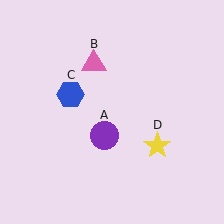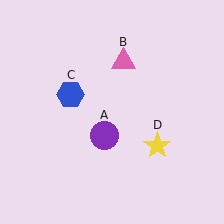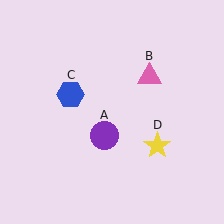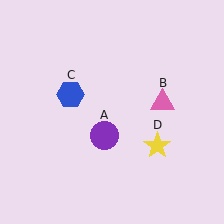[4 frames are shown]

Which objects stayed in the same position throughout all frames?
Purple circle (object A) and blue hexagon (object C) and yellow star (object D) remained stationary.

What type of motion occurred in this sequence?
The pink triangle (object B) rotated clockwise around the center of the scene.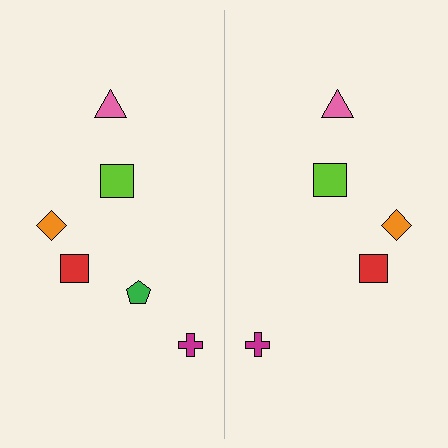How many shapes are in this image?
There are 11 shapes in this image.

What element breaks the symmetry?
A green pentagon is missing from the right side.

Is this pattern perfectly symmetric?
No, the pattern is not perfectly symmetric. A green pentagon is missing from the right side.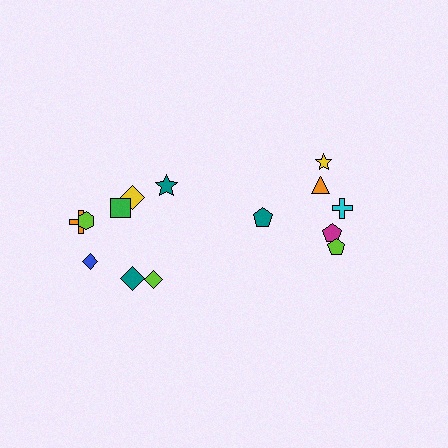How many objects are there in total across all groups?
There are 14 objects.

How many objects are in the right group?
There are 6 objects.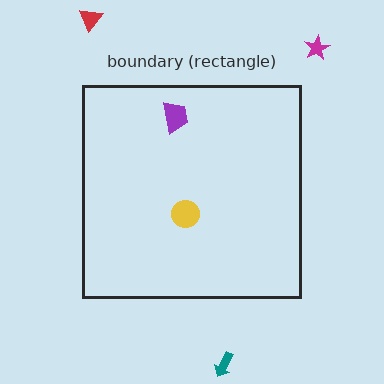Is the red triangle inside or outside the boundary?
Outside.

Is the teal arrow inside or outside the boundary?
Outside.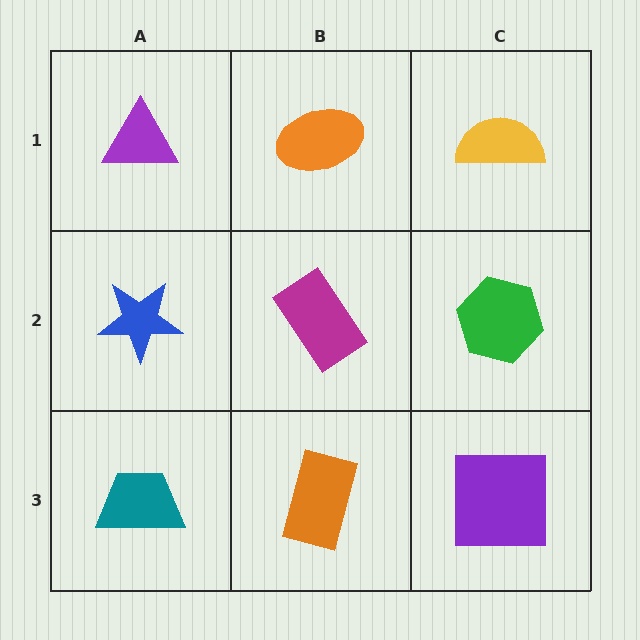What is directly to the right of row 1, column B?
A yellow semicircle.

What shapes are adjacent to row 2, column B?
An orange ellipse (row 1, column B), an orange rectangle (row 3, column B), a blue star (row 2, column A), a green hexagon (row 2, column C).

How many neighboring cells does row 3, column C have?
2.